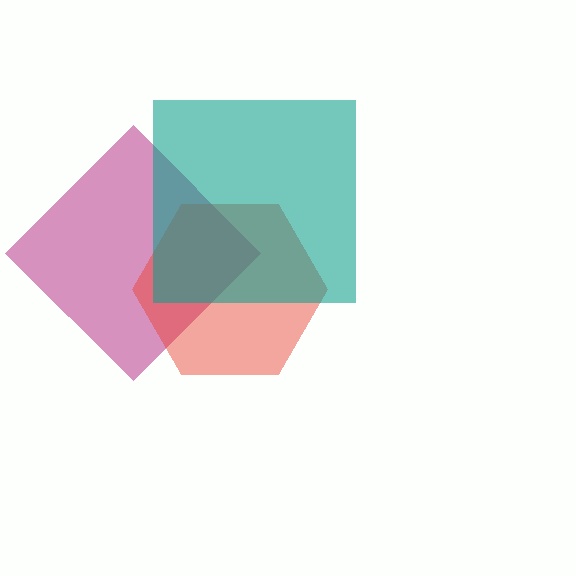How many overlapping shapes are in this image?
There are 3 overlapping shapes in the image.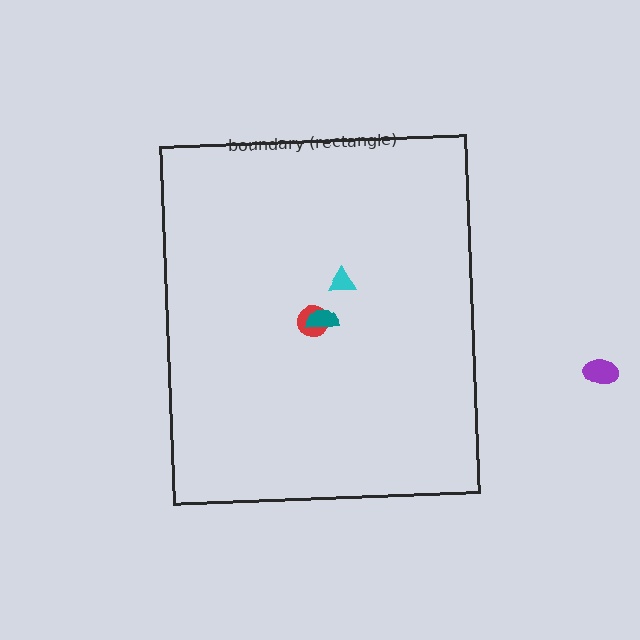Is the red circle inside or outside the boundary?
Inside.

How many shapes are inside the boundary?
3 inside, 1 outside.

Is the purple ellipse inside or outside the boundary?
Outside.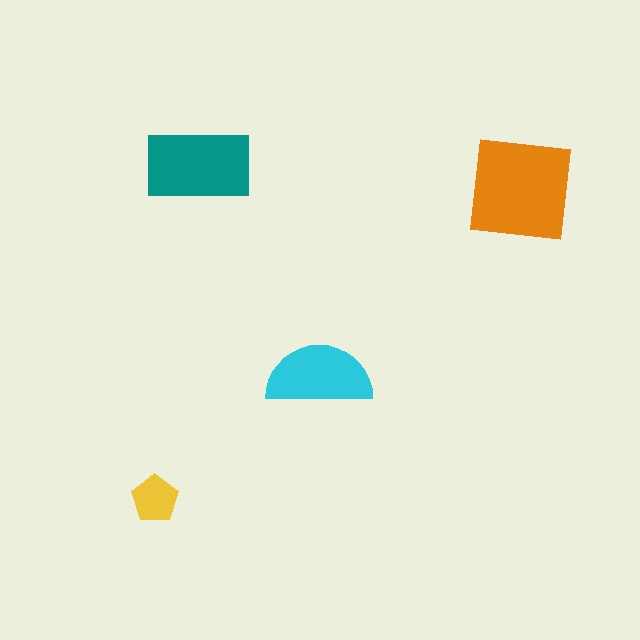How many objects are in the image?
There are 4 objects in the image.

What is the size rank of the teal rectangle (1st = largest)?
2nd.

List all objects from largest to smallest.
The orange square, the teal rectangle, the cyan semicircle, the yellow pentagon.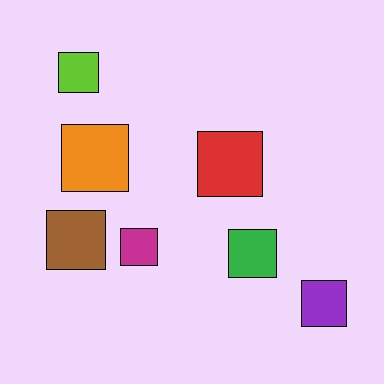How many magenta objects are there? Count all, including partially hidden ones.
There is 1 magenta object.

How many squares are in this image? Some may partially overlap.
There are 7 squares.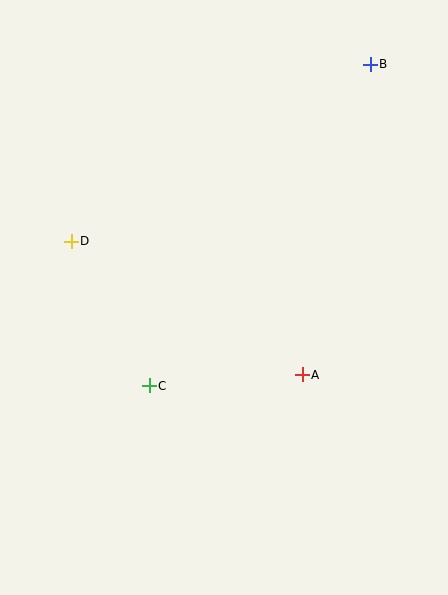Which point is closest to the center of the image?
Point A at (302, 375) is closest to the center.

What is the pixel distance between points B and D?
The distance between B and D is 347 pixels.